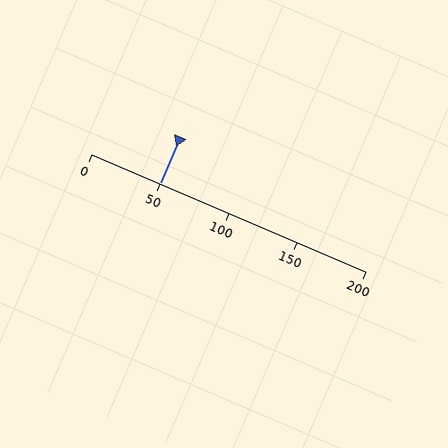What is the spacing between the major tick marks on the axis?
The major ticks are spaced 50 apart.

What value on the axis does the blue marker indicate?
The marker indicates approximately 50.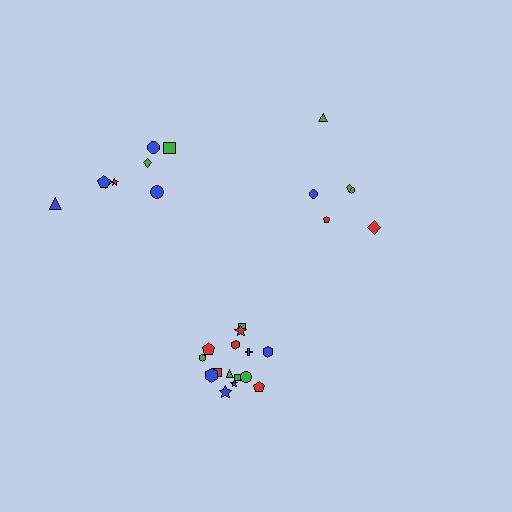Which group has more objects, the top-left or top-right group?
The top-left group.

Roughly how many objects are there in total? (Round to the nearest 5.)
Roughly 30 objects in total.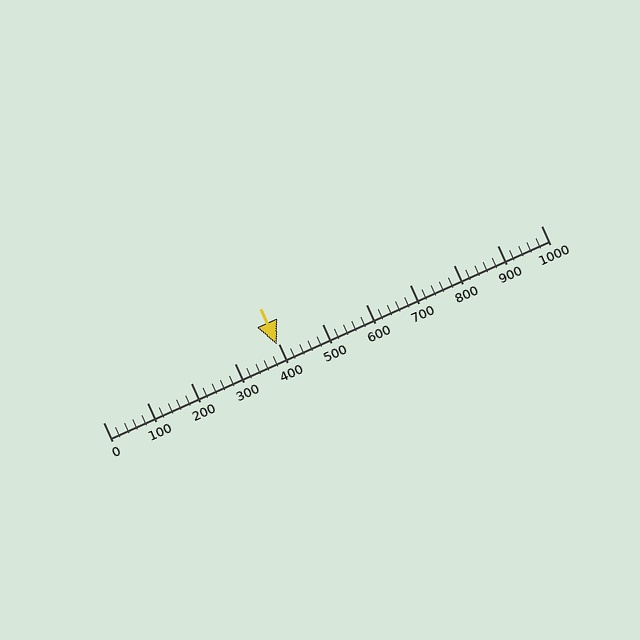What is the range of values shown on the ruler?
The ruler shows values from 0 to 1000.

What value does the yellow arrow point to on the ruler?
The yellow arrow points to approximately 396.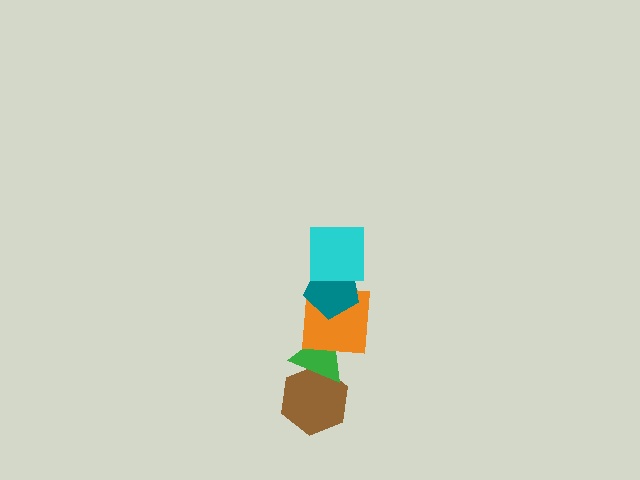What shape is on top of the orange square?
The teal pentagon is on top of the orange square.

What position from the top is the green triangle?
The green triangle is 4th from the top.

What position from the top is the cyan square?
The cyan square is 1st from the top.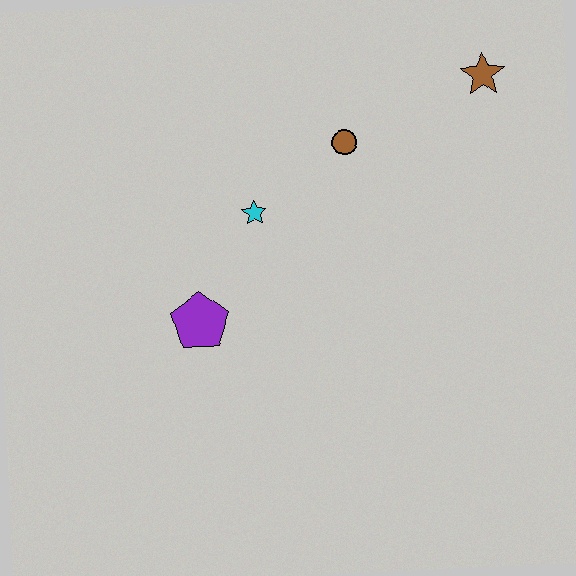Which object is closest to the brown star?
The brown circle is closest to the brown star.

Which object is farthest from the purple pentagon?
The brown star is farthest from the purple pentagon.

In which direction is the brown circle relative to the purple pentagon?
The brown circle is above the purple pentagon.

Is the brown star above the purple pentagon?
Yes